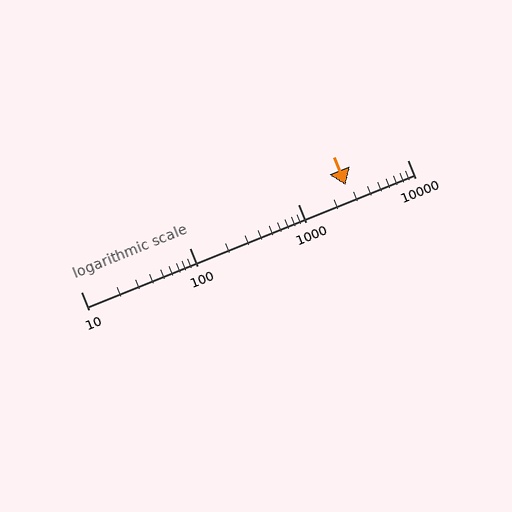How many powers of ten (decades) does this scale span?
The scale spans 3 decades, from 10 to 10000.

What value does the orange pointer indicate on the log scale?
The pointer indicates approximately 2700.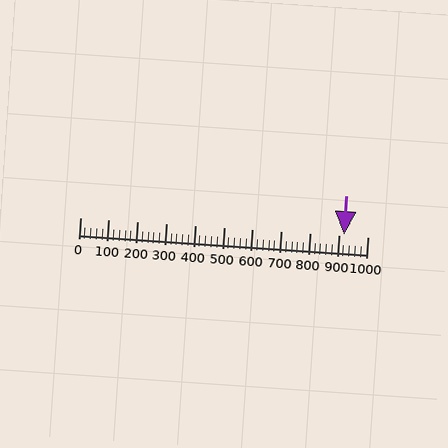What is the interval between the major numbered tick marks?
The major tick marks are spaced 100 units apart.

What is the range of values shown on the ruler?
The ruler shows values from 0 to 1000.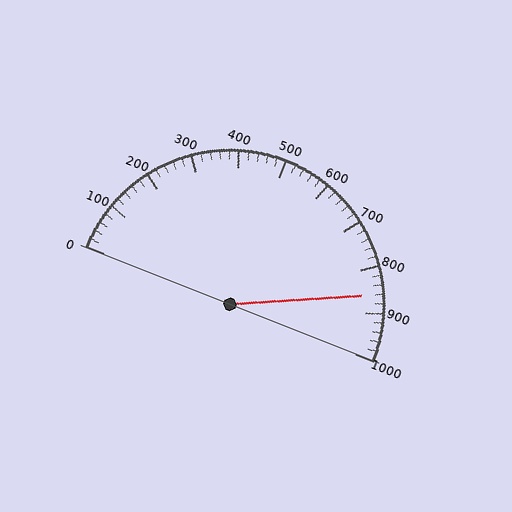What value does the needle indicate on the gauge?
The needle indicates approximately 860.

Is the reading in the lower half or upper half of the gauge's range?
The reading is in the upper half of the range (0 to 1000).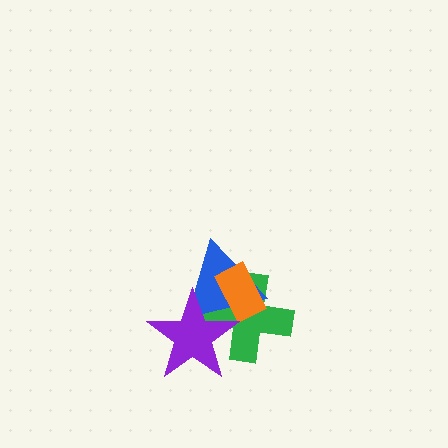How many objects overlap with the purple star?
3 objects overlap with the purple star.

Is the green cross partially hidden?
Yes, it is partially covered by another shape.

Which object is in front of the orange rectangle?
The purple star is in front of the orange rectangle.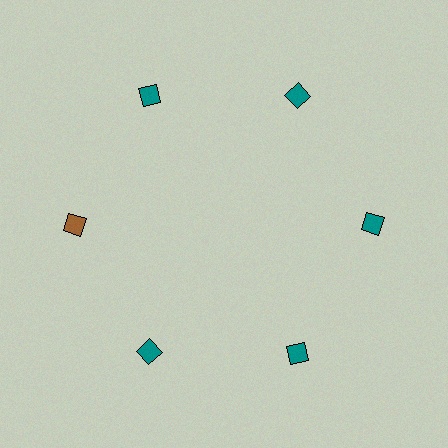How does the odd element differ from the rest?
It has a different color: brown instead of teal.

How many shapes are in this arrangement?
There are 6 shapes arranged in a ring pattern.